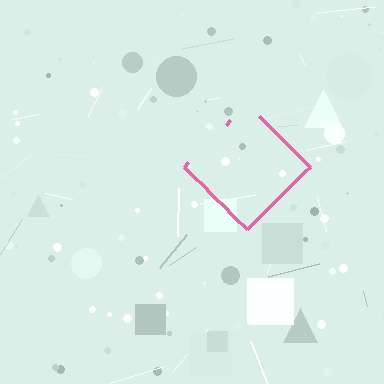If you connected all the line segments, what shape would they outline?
They would outline a diamond.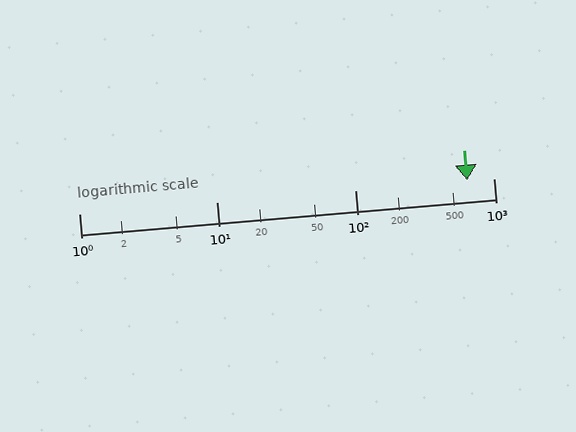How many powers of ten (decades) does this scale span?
The scale spans 3 decades, from 1 to 1000.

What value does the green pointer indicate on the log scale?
The pointer indicates approximately 640.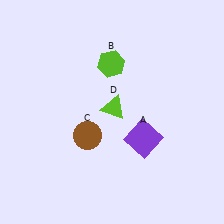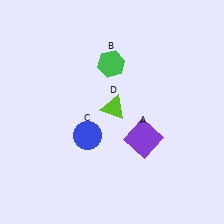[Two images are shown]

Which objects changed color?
B changed from lime to green. C changed from brown to blue.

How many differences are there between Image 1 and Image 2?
There are 2 differences between the two images.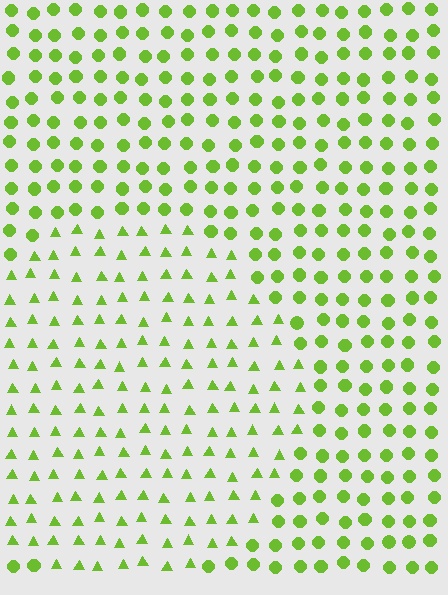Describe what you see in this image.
The image is filled with small lime elements arranged in a uniform grid. A circle-shaped region contains triangles, while the surrounding area contains circles. The boundary is defined purely by the change in element shape.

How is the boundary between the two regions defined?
The boundary is defined by a change in element shape: triangles inside vs. circles outside. All elements share the same color and spacing.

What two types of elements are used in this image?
The image uses triangles inside the circle region and circles outside it.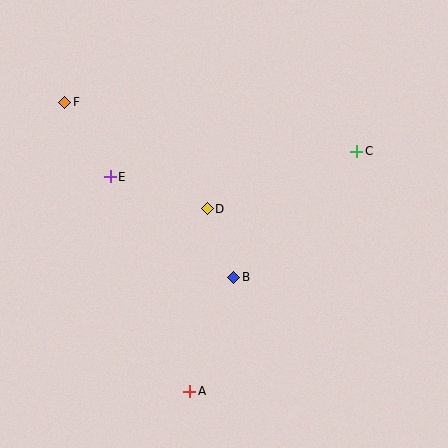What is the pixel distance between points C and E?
The distance between C and E is 248 pixels.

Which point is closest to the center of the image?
Point D at (207, 209) is closest to the center.